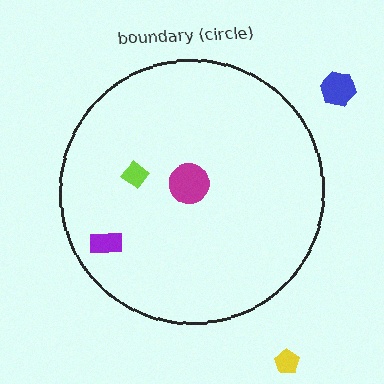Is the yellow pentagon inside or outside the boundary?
Outside.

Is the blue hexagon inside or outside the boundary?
Outside.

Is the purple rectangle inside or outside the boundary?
Inside.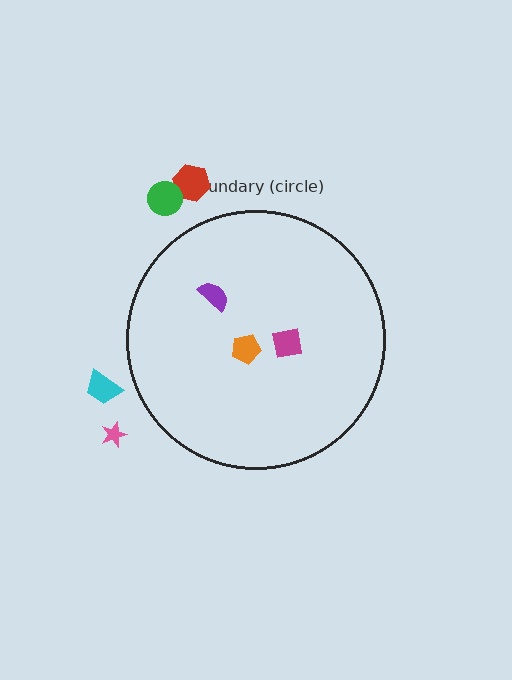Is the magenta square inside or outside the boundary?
Inside.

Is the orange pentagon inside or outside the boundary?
Inside.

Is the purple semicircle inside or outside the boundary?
Inside.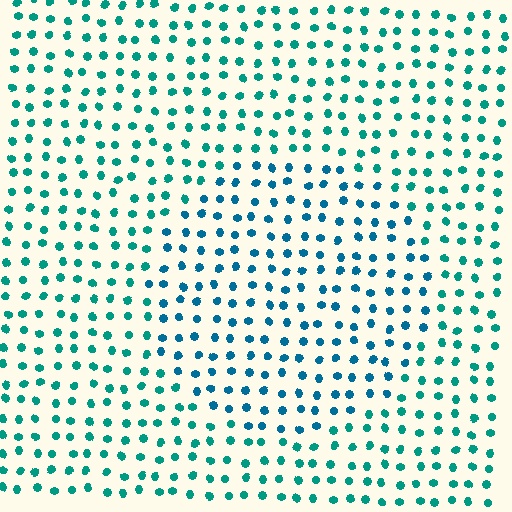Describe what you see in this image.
The image is filled with small teal elements in a uniform arrangement. A circle-shaped region is visible where the elements are tinted to a slightly different hue, forming a subtle color boundary.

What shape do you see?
I see a circle.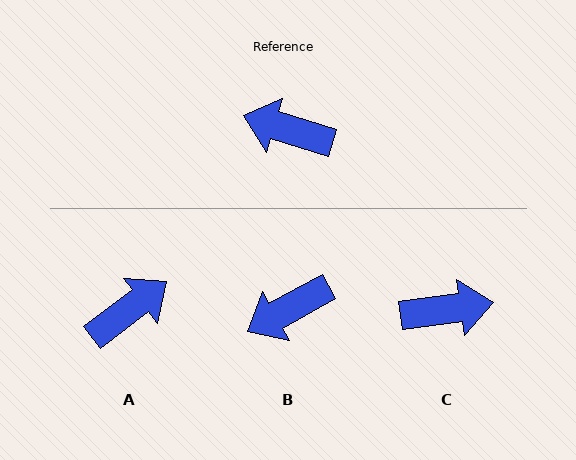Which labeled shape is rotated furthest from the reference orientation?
C, about 156 degrees away.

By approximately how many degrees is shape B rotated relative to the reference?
Approximately 46 degrees counter-clockwise.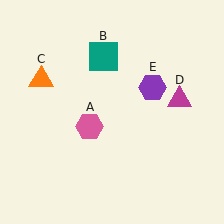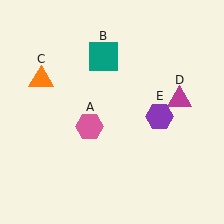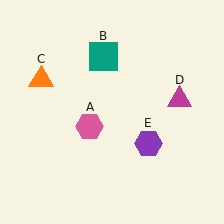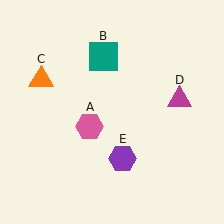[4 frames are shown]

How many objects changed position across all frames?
1 object changed position: purple hexagon (object E).